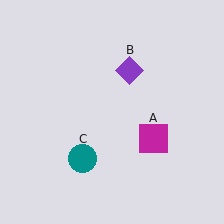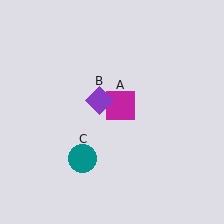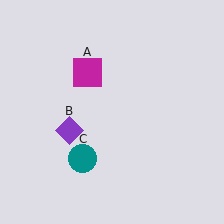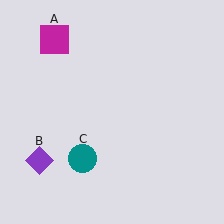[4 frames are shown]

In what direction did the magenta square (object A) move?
The magenta square (object A) moved up and to the left.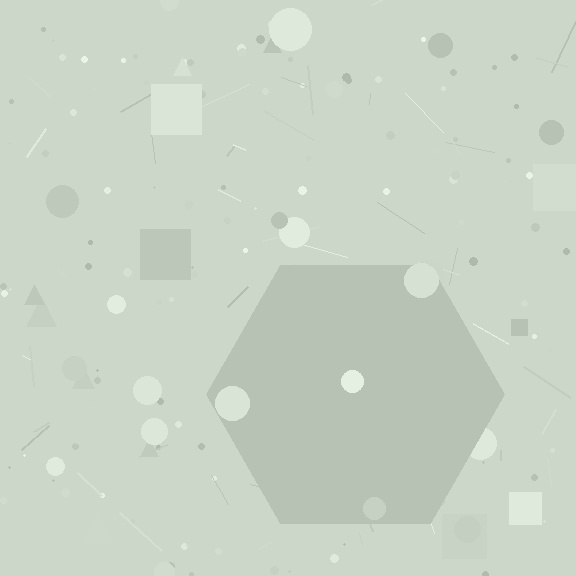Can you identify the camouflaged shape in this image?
The camouflaged shape is a hexagon.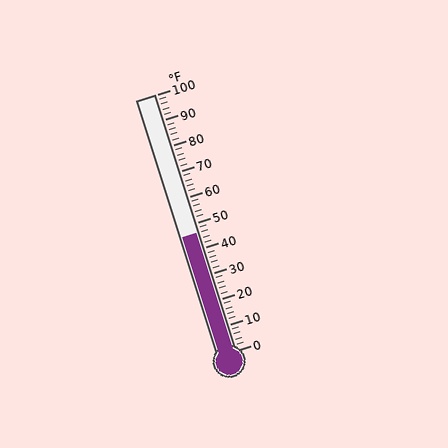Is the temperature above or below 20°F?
The temperature is above 20°F.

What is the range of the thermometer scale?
The thermometer scale ranges from 0°F to 100°F.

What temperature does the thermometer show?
The thermometer shows approximately 46°F.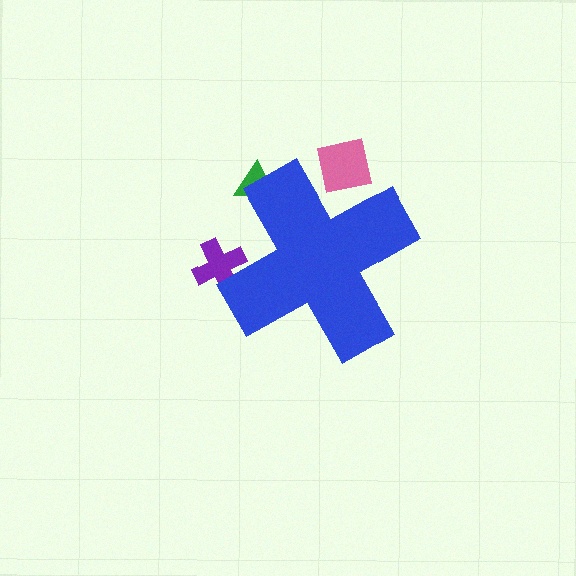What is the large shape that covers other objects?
A blue cross.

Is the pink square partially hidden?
Yes, the pink square is partially hidden behind the blue cross.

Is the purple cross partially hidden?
Yes, the purple cross is partially hidden behind the blue cross.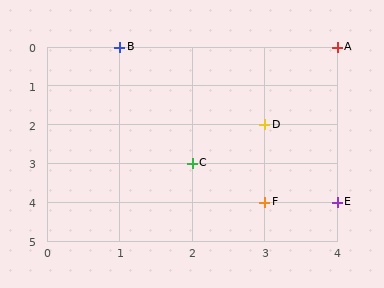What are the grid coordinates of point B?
Point B is at grid coordinates (1, 0).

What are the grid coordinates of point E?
Point E is at grid coordinates (4, 4).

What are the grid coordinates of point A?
Point A is at grid coordinates (4, 0).